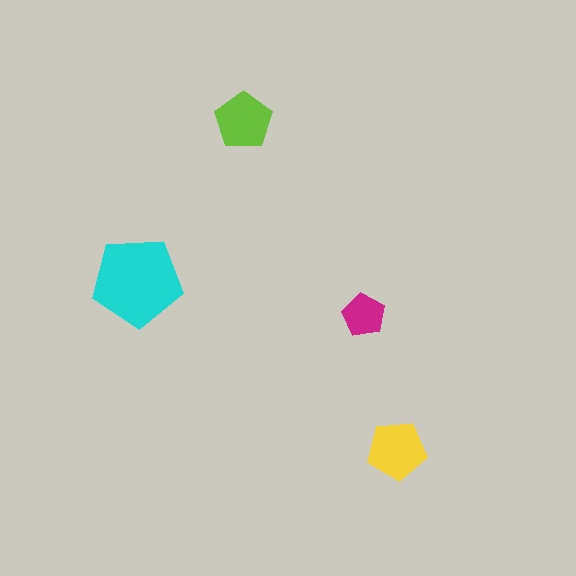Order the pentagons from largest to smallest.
the cyan one, the yellow one, the lime one, the magenta one.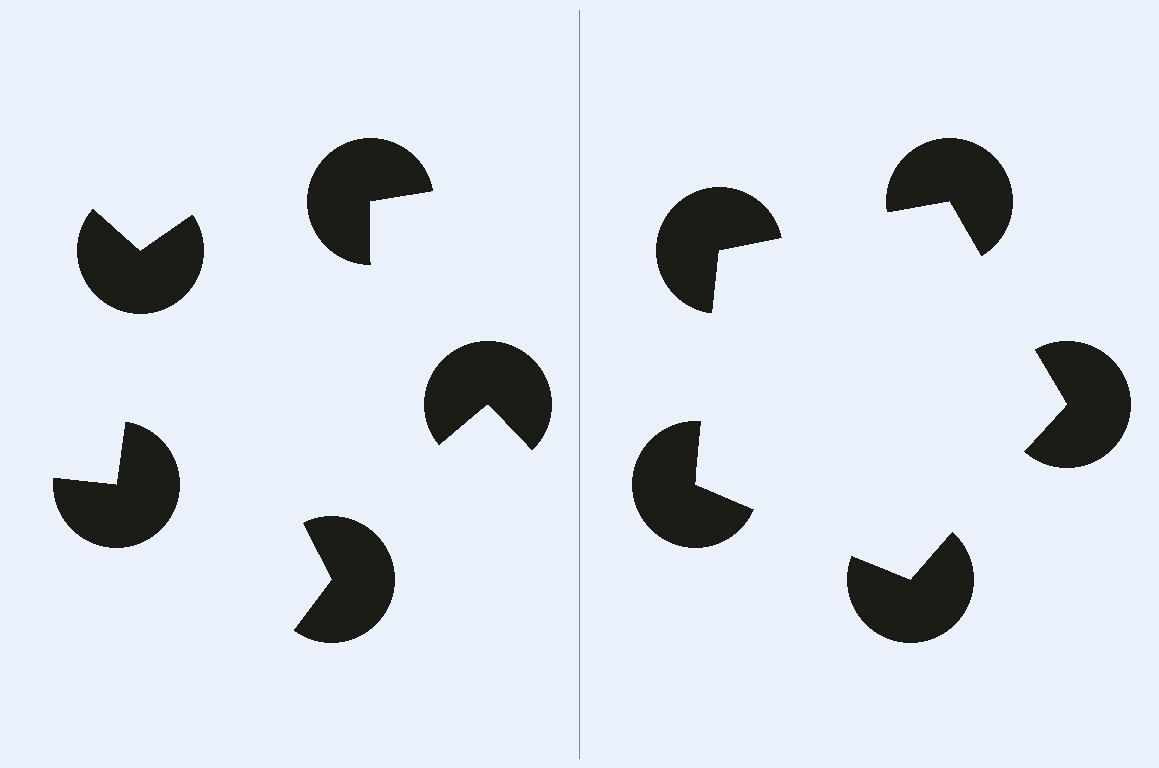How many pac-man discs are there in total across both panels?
10 — 5 on each side.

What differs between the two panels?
The pac-man discs are positioned identically on both sides; only the wedge orientations differ. On the right they align to a pentagon; on the left they are misaligned.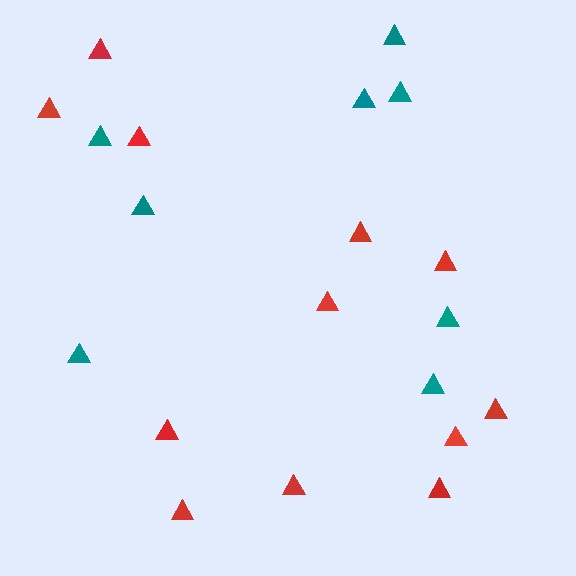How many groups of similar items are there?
There are 2 groups: one group of red triangles (12) and one group of teal triangles (8).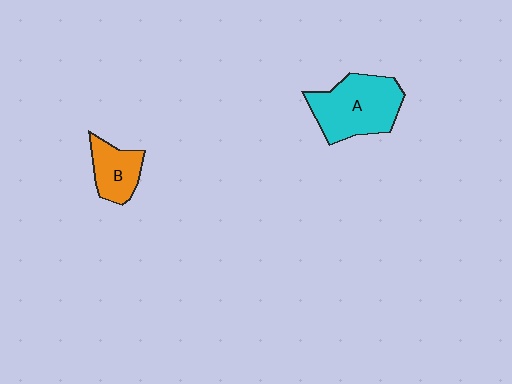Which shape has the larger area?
Shape A (cyan).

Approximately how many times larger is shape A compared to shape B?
Approximately 1.9 times.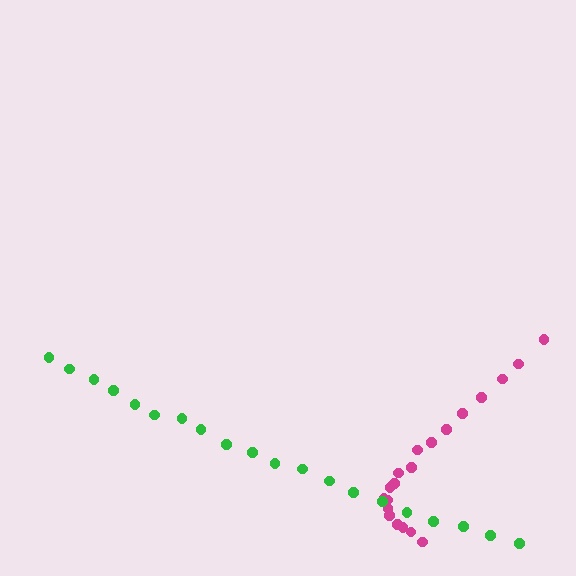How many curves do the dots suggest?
There are 2 distinct paths.